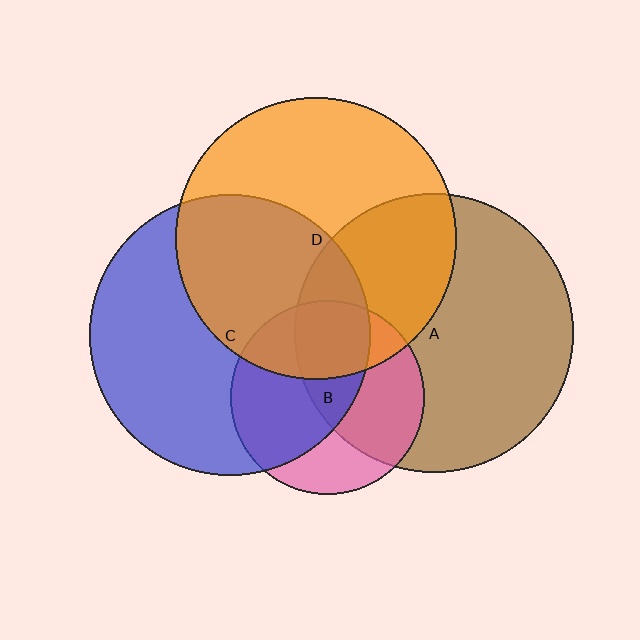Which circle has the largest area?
Circle D (orange).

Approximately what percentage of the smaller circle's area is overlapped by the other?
Approximately 45%.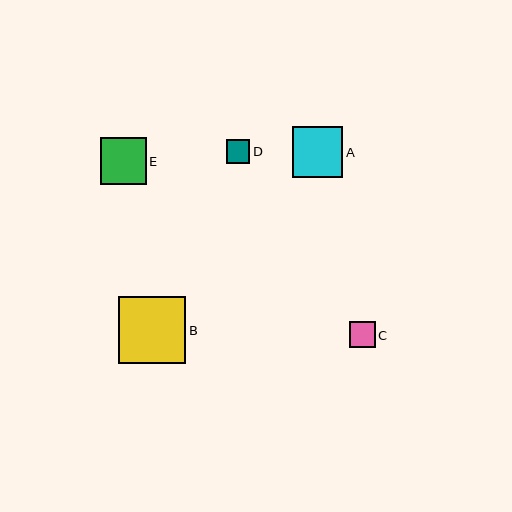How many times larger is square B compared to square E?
Square B is approximately 1.5 times the size of square E.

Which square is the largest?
Square B is the largest with a size of approximately 67 pixels.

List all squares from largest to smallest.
From largest to smallest: B, A, E, C, D.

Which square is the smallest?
Square D is the smallest with a size of approximately 23 pixels.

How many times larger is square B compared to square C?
Square B is approximately 2.6 times the size of square C.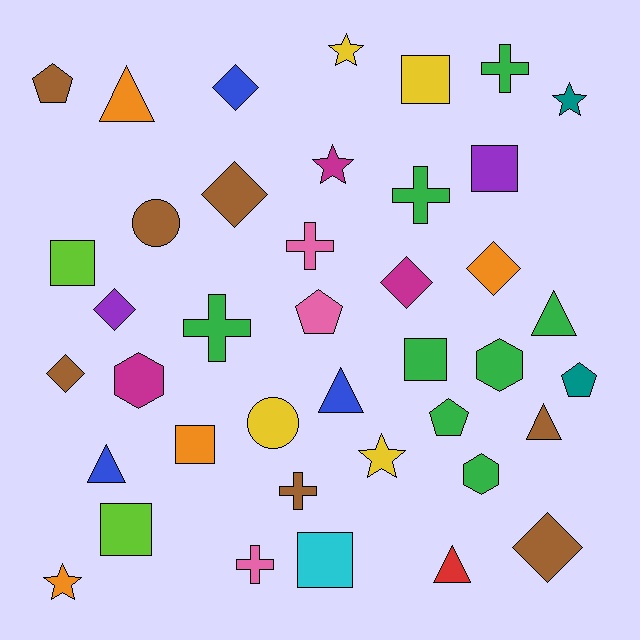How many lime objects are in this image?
There are 2 lime objects.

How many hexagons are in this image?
There are 3 hexagons.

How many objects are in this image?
There are 40 objects.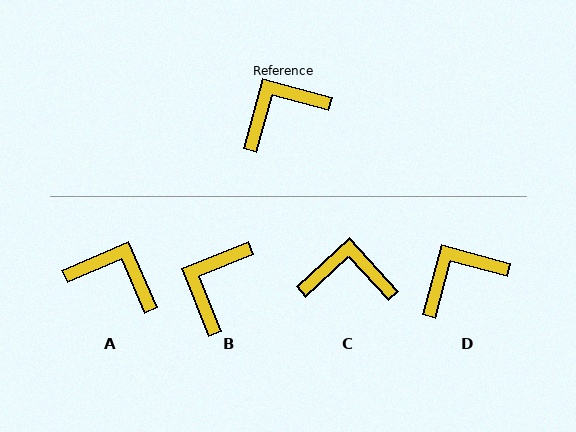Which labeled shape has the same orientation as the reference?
D.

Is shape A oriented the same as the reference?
No, it is off by about 51 degrees.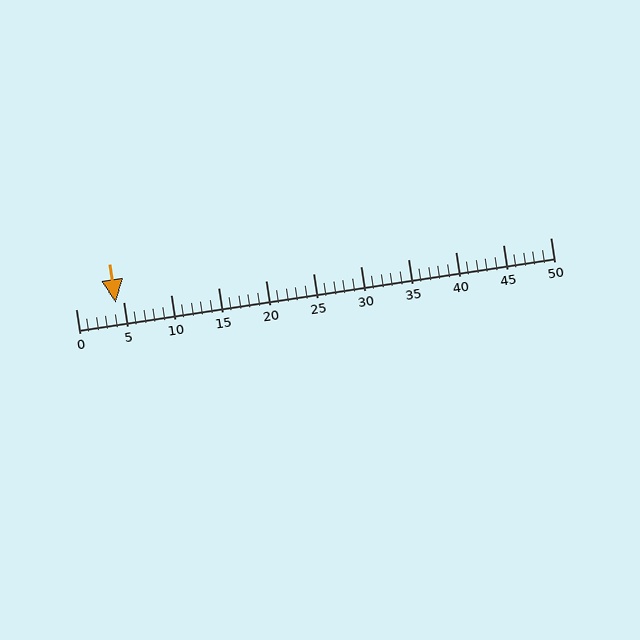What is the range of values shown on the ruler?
The ruler shows values from 0 to 50.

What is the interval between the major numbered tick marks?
The major tick marks are spaced 5 units apart.